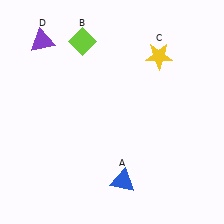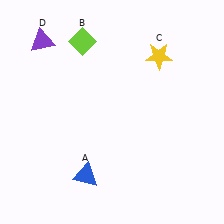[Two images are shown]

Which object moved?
The blue triangle (A) moved left.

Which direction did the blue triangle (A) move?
The blue triangle (A) moved left.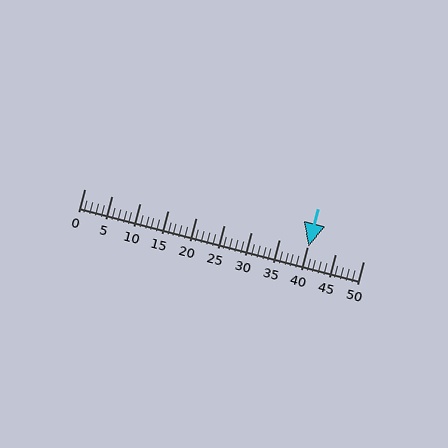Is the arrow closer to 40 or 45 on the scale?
The arrow is closer to 40.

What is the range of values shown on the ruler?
The ruler shows values from 0 to 50.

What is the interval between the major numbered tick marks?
The major tick marks are spaced 5 units apart.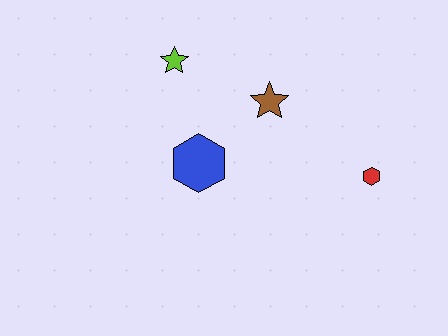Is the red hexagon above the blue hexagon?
No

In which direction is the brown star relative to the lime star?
The brown star is to the right of the lime star.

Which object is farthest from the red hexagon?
The lime star is farthest from the red hexagon.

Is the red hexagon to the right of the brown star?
Yes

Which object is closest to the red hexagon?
The brown star is closest to the red hexagon.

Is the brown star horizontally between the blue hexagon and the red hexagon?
Yes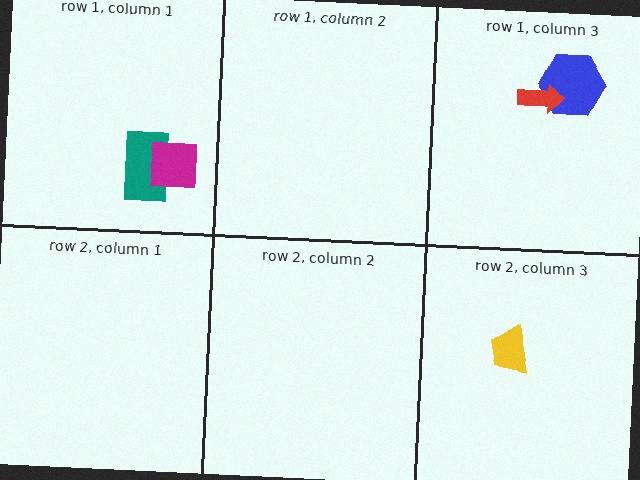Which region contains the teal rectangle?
The row 1, column 1 region.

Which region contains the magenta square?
The row 1, column 1 region.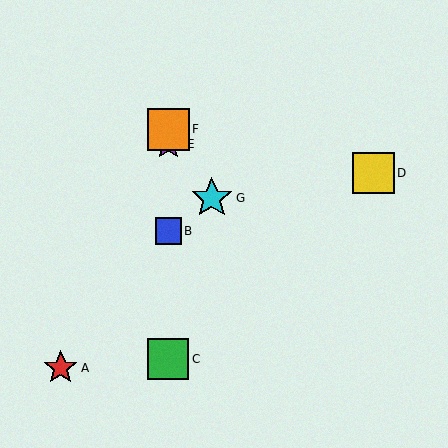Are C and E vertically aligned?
Yes, both are at x≈168.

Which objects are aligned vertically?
Objects B, C, E, F are aligned vertically.